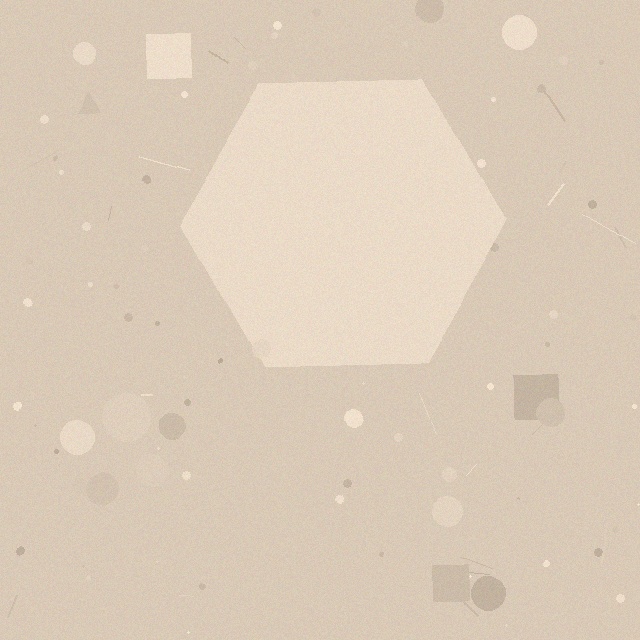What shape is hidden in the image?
A hexagon is hidden in the image.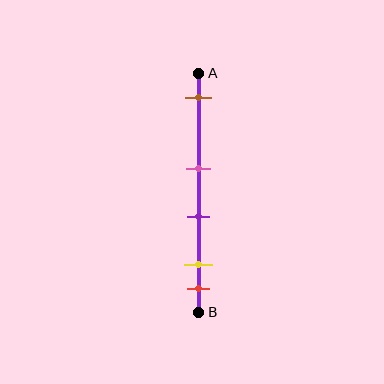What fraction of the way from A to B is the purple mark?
The purple mark is approximately 60% (0.6) of the way from A to B.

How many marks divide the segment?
There are 5 marks dividing the segment.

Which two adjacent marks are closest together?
The yellow and red marks are the closest adjacent pair.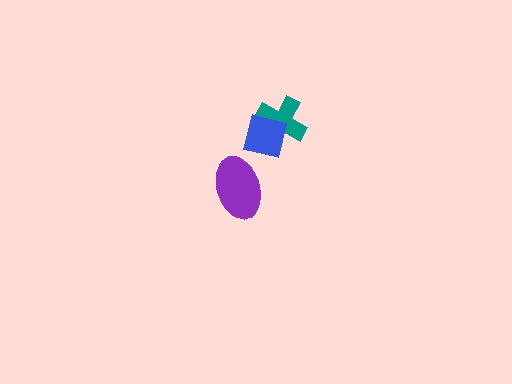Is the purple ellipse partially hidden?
No, no other shape covers it.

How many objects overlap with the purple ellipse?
0 objects overlap with the purple ellipse.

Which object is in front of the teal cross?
The blue square is in front of the teal cross.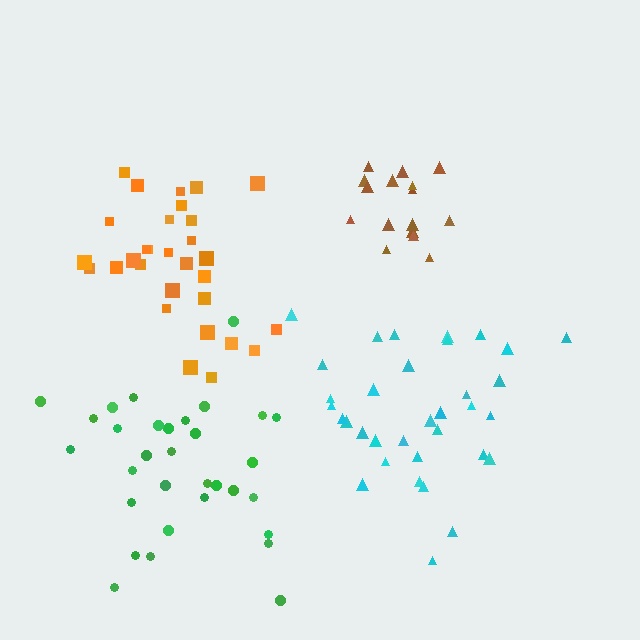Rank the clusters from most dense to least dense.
brown, orange, cyan, green.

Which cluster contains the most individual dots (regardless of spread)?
Cyan (34).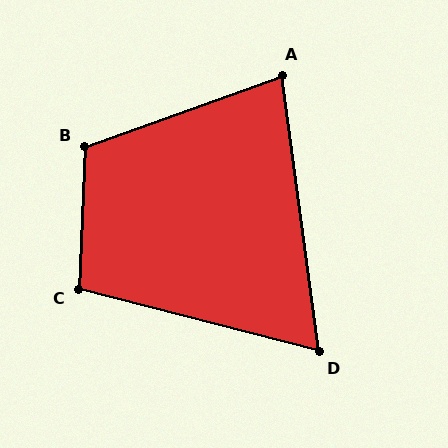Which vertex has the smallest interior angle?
D, at approximately 68 degrees.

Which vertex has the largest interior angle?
B, at approximately 112 degrees.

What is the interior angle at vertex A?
Approximately 78 degrees (acute).